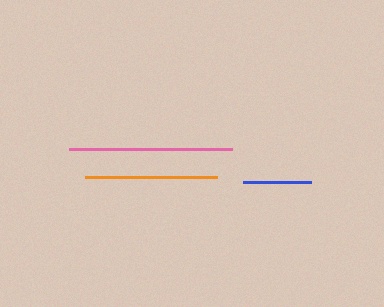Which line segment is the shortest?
The blue line is the shortest at approximately 68 pixels.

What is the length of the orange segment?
The orange segment is approximately 132 pixels long.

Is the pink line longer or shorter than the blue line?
The pink line is longer than the blue line.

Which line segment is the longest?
The pink line is the longest at approximately 163 pixels.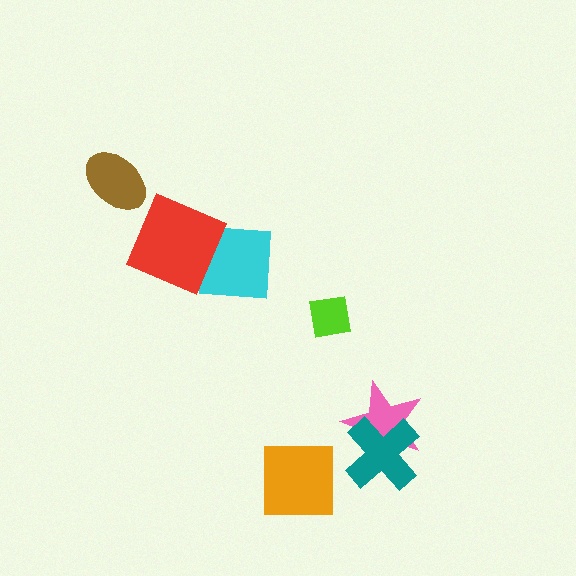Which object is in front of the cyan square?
The red square is in front of the cyan square.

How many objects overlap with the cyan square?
1 object overlaps with the cyan square.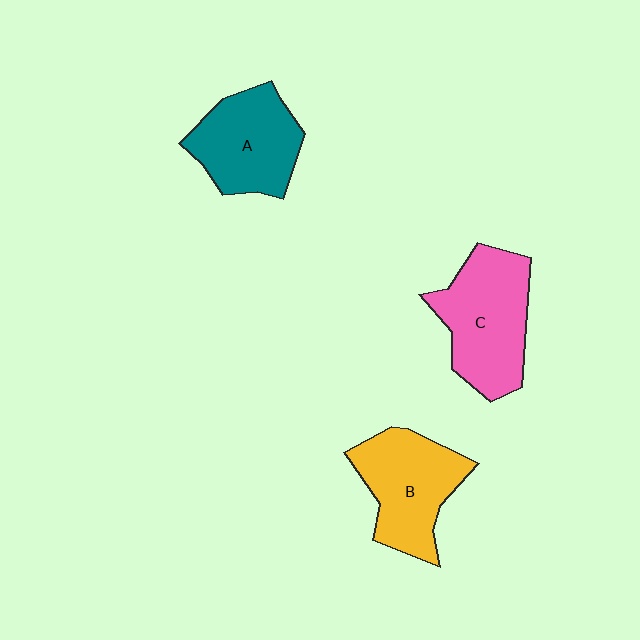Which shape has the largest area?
Shape C (pink).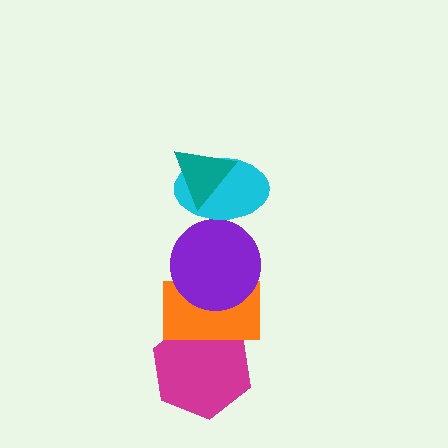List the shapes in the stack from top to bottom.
From top to bottom: the teal triangle, the cyan ellipse, the purple circle, the orange rectangle, the magenta hexagon.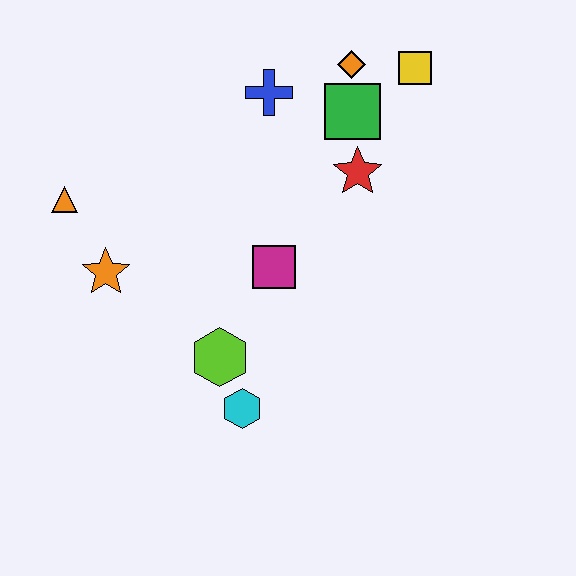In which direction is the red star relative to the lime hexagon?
The red star is above the lime hexagon.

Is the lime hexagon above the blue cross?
No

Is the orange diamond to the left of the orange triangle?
No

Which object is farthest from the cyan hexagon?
The yellow square is farthest from the cyan hexagon.